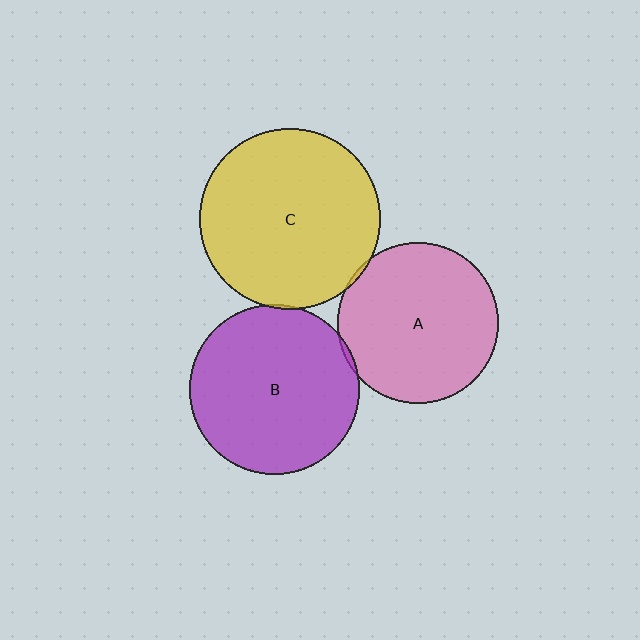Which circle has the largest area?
Circle C (yellow).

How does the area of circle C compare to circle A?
Approximately 1.3 times.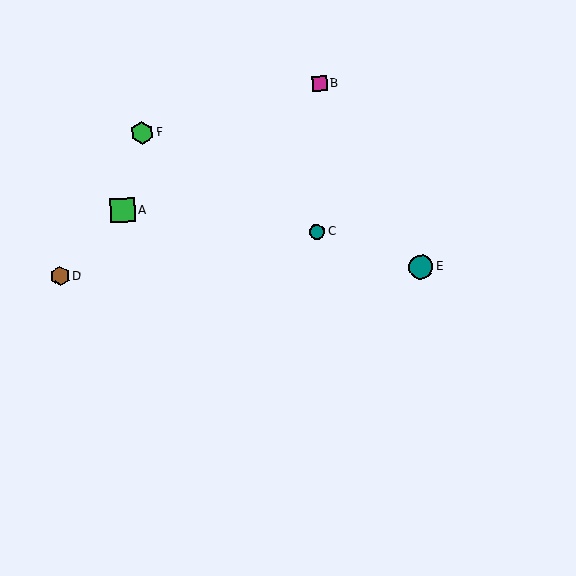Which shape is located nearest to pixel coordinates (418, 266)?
The teal circle (labeled E) at (421, 267) is nearest to that location.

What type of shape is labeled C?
Shape C is a teal circle.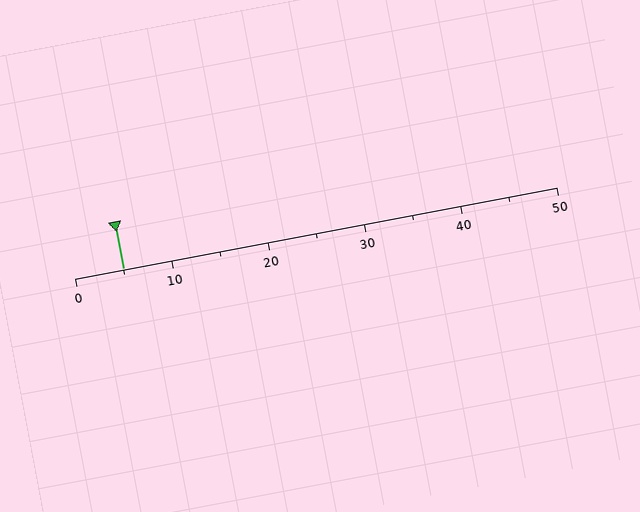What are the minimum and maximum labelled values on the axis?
The axis runs from 0 to 50.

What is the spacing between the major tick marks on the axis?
The major ticks are spaced 10 apart.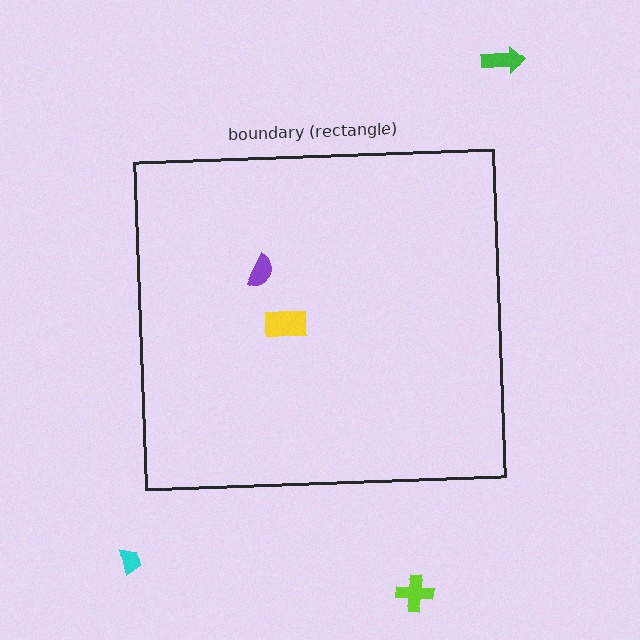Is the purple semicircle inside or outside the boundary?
Inside.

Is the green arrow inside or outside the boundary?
Outside.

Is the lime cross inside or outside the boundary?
Outside.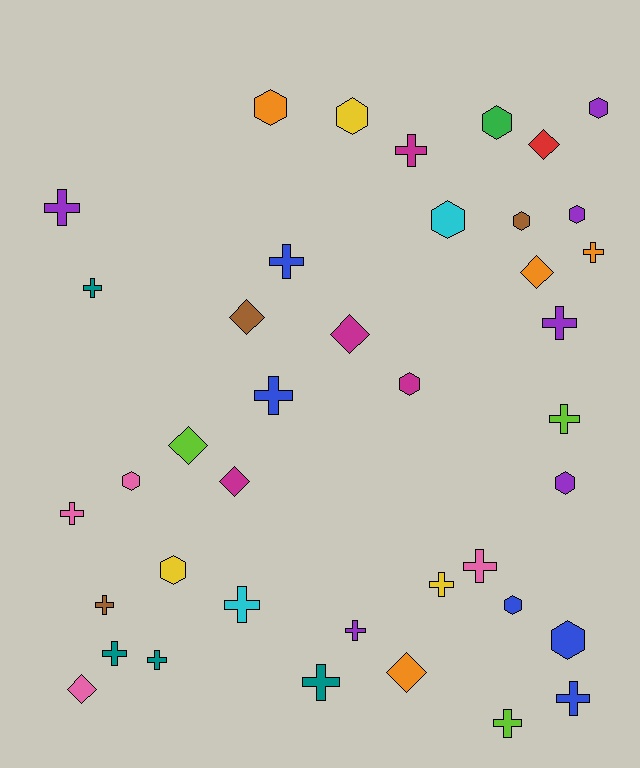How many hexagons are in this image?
There are 13 hexagons.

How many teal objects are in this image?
There are 4 teal objects.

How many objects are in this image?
There are 40 objects.